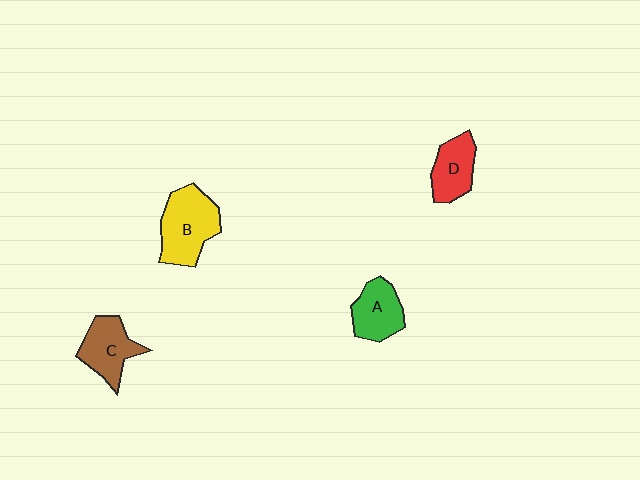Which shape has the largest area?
Shape B (yellow).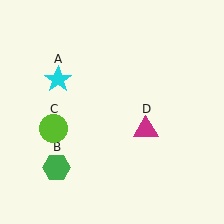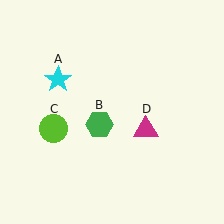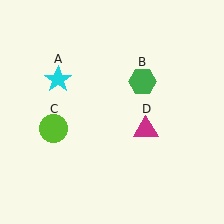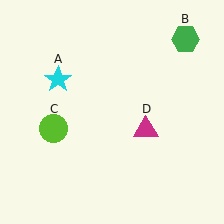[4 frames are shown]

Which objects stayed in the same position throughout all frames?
Cyan star (object A) and lime circle (object C) and magenta triangle (object D) remained stationary.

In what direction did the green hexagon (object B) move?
The green hexagon (object B) moved up and to the right.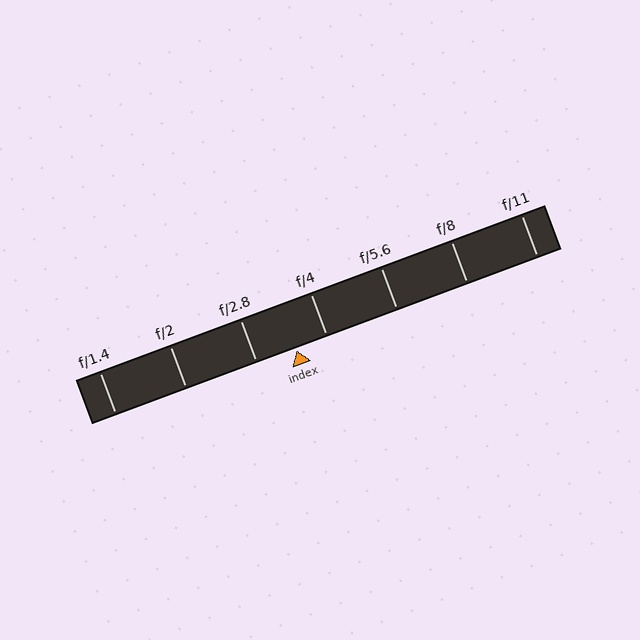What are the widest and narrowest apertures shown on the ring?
The widest aperture shown is f/1.4 and the narrowest is f/11.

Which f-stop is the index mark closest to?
The index mark is closest to f/4.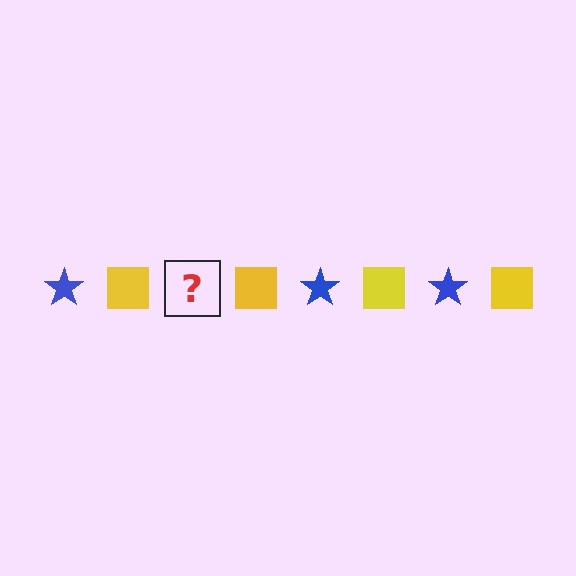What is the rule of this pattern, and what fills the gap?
The rule is that the pattern alternates between blue star and yellow square. The gap should be filled with a blue star.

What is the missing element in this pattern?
The missing element is a blue star.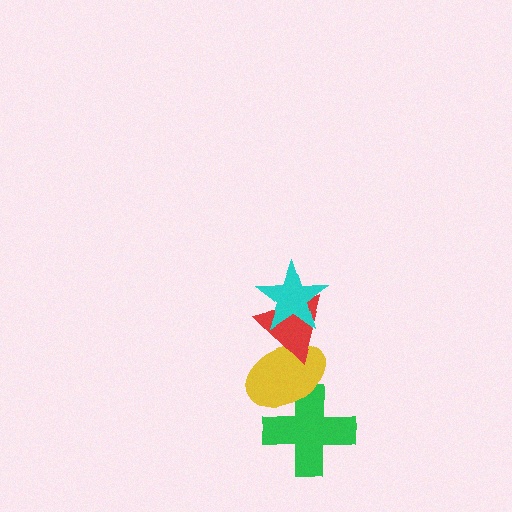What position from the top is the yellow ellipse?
The yellow ellipse is 3rd from the top.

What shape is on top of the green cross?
The yellow ellipse is on top of the green cross.